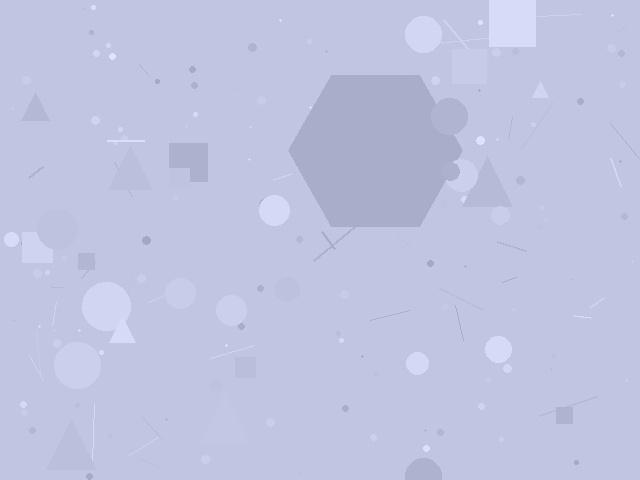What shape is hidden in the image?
A hexagon is hidden in the image.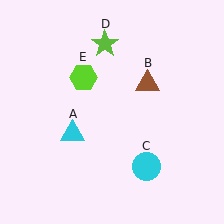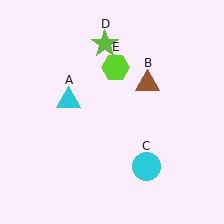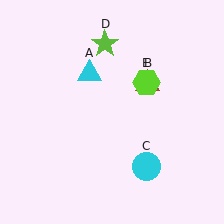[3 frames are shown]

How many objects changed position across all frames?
2 objects changed position: cyan triangle (object A), lime hexagon (object E).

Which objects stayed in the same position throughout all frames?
Brown triangle (object B) and cyan circle (object C) and lime star (object D) remained stationary.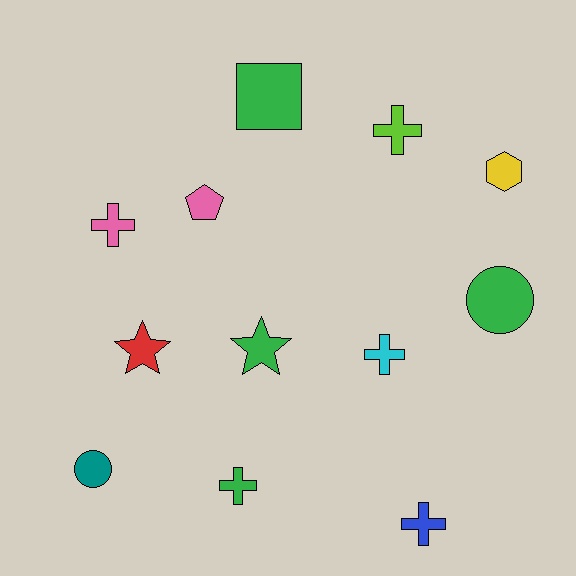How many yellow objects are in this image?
There is 1 yellow object.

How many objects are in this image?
There are 12 objects.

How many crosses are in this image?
There are 5 crosses.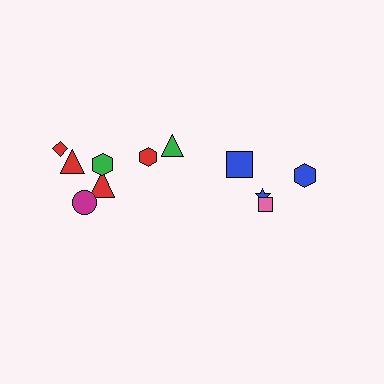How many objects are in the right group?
There are 4 objects.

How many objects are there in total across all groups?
There are 11 objects.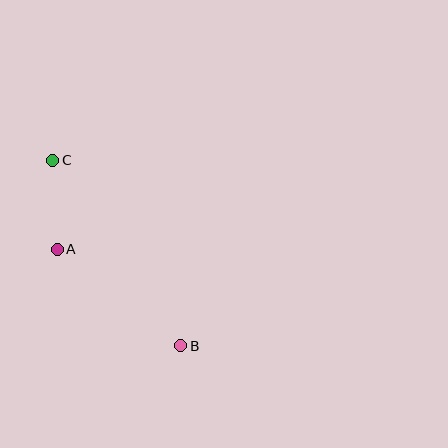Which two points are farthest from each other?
Points B and C are farthest from each other.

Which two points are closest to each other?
Points A and C are closest to each other.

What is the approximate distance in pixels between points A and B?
The distance between A and B is approximately 157 pixels.